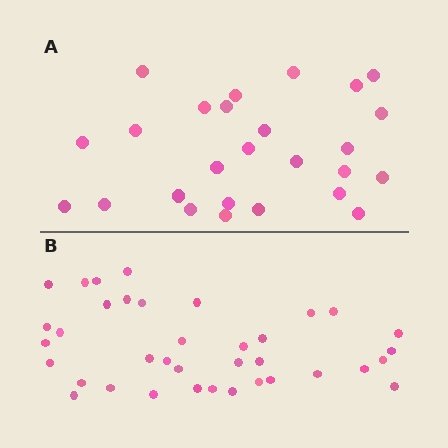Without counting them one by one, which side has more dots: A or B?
Region B (the bottom region) has more dots.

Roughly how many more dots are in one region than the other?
Region B has roughly 12 or so more dots than region A.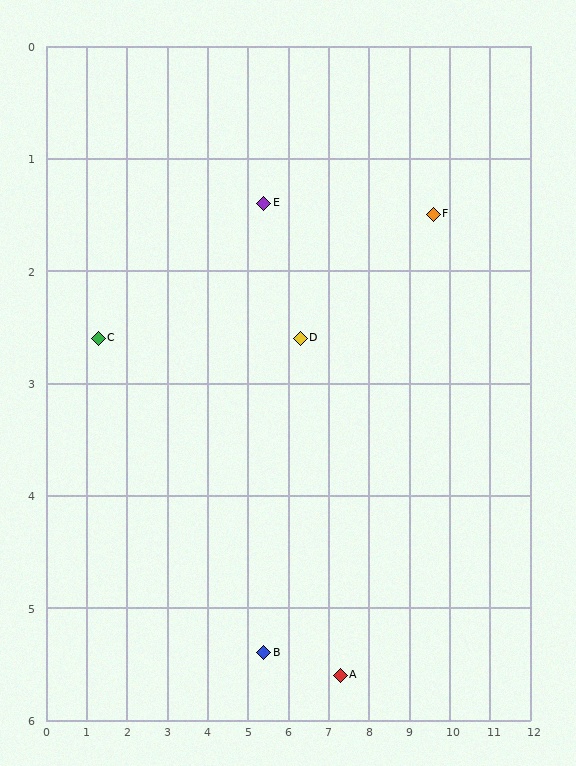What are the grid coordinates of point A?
Point A is at approximately (7.3, 5.6).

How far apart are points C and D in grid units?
Points C and D are about 5.0 grid units apart.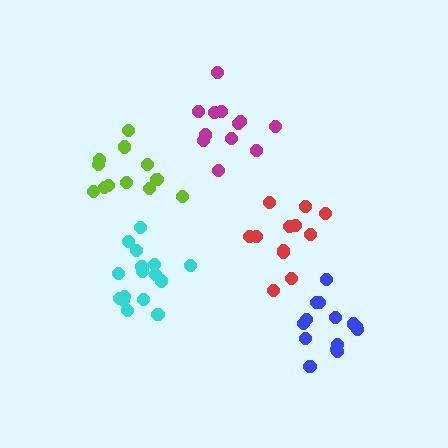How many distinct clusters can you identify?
There are 5 distinct clusters.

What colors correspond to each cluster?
The clusters are colored: lime, cyan, magenta, blue, red.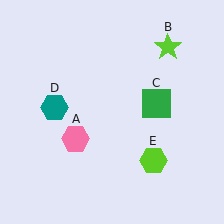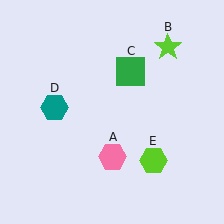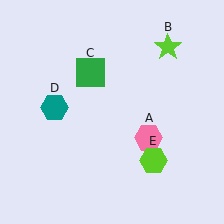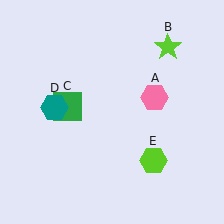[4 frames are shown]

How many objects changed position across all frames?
2 objects changed position: pink hexagon (object A), green square (object C).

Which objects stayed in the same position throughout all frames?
Lime star (object B) and teal hexagon (object D) and lime hexagon (object E) remained stationary.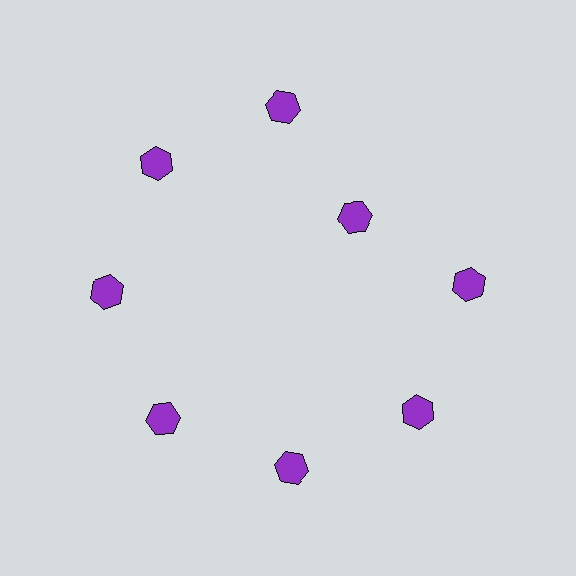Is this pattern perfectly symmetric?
No. The 8 purple hexagons are arranged in a ring, but one element near the 2 o'clock position is pulled inward toward the center, breaking the 8-fold rotational symmetry.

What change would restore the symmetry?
The symmetry would be restored by moving it outward, back onto the ring so that all 8 hexagons sit at equal angles and equal distance from the center.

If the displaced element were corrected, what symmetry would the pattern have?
It would have 8-fold rotational symmetry — the pattern would map onto itself every 45 degrees.